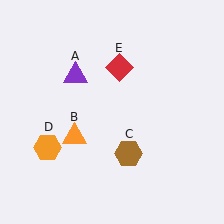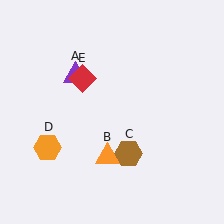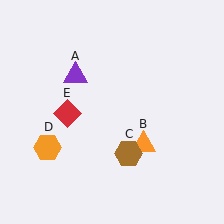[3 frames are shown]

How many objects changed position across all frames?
2 objects changed position: orange triangle (object B), red diamond (object E).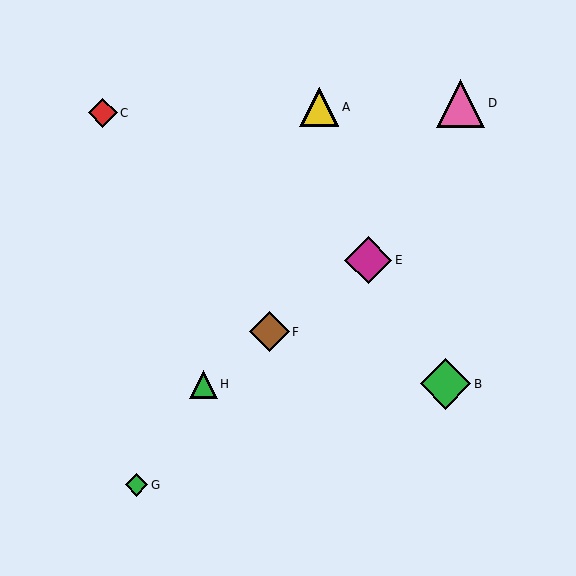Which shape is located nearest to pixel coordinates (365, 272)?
The magenta diamond (labeled E) at (368, 260) is nearest to that location.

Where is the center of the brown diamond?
The center of the brown diamond is at (269, 332).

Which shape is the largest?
The green diamond (labeled B) is the largest.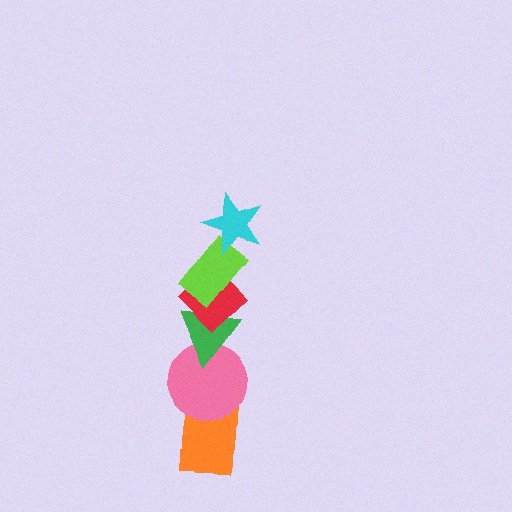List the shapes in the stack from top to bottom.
From top to bottom: the cyan star, the lime rectangle, the red diamond, the green triangle, the pink circle, the orange rectangle.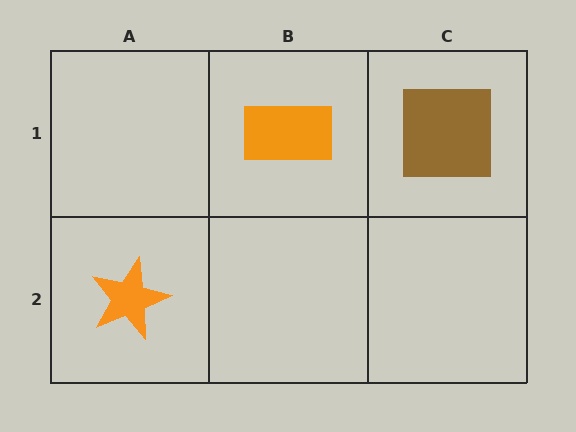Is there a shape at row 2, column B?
No, that cell is empty.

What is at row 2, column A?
An orange star.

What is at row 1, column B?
An orange rectangle.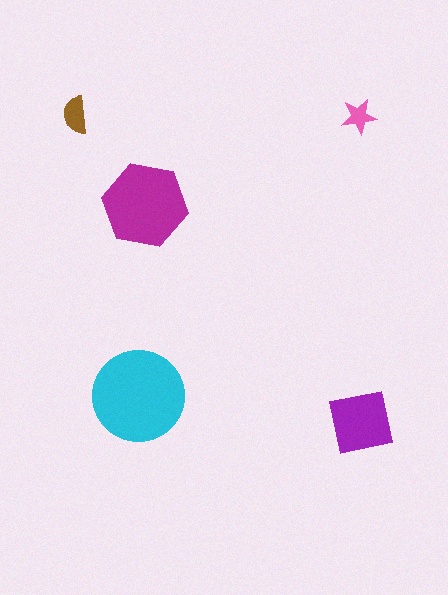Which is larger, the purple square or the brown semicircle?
The purple square.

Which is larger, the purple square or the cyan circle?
The cyan circle.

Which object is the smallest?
The pink star.